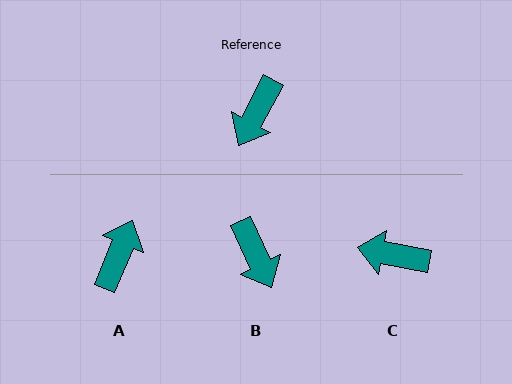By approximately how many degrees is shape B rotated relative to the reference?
Approximately 54 degrees counter-clockwise.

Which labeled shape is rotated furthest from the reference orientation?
A, about 174 degrees away.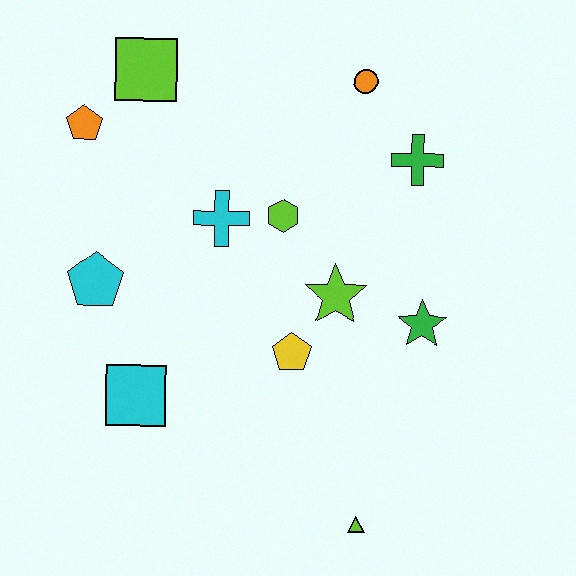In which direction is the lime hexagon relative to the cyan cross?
The lime hexagon is to the right of the cyan cross.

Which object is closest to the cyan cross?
The lime hexagon is closest to the cyan cross.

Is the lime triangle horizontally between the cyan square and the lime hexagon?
No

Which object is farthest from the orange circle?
The lime triangle is farthest from the orange circle.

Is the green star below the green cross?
Yes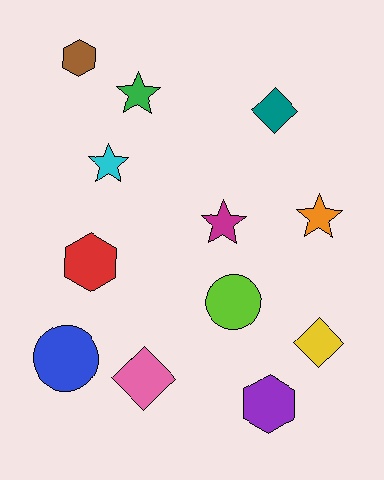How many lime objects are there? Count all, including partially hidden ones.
There is 1 lime object.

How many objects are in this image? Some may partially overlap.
There are 12 objects.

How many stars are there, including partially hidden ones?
There are 4 stars.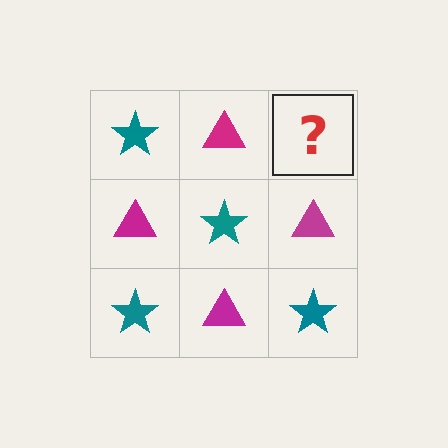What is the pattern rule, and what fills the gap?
The rule is that it alternates teal star and magenta triangle in a checkerboard pattern. The gap should be filled with a teal star.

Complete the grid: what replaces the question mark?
The question mark should be replaced with a teal star.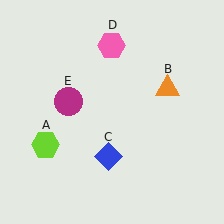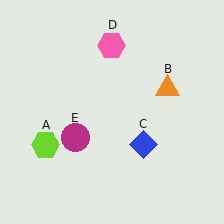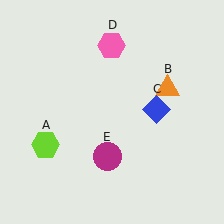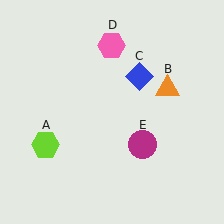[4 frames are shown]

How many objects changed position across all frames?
2 objects changed position: blue diamond (object C), magenta circle (object E).